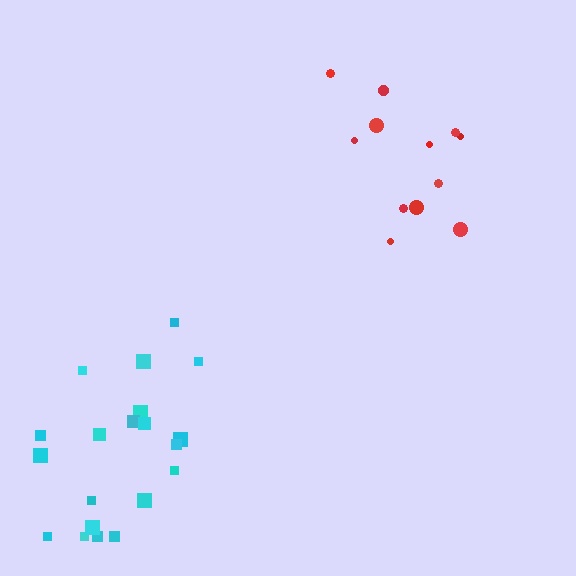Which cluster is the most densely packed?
Red.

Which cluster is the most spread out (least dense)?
Cyan.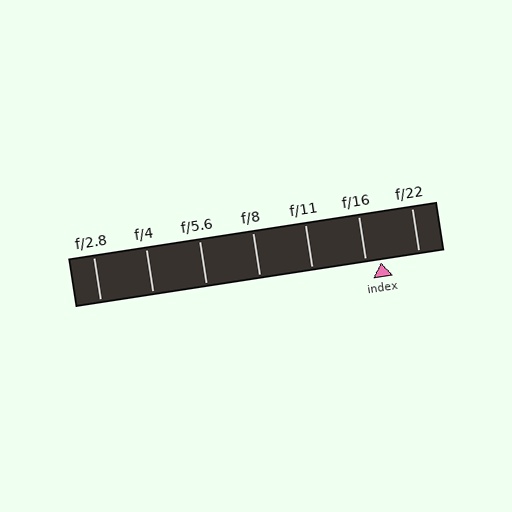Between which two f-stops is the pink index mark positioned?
The index mark is between f/16 and f/22.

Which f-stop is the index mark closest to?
The index mark is closest to f/16.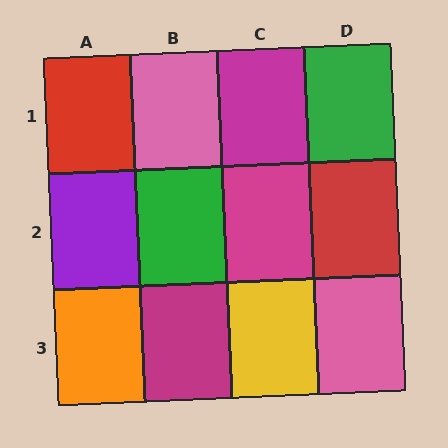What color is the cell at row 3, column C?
Yellow.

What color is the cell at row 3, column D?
Pink.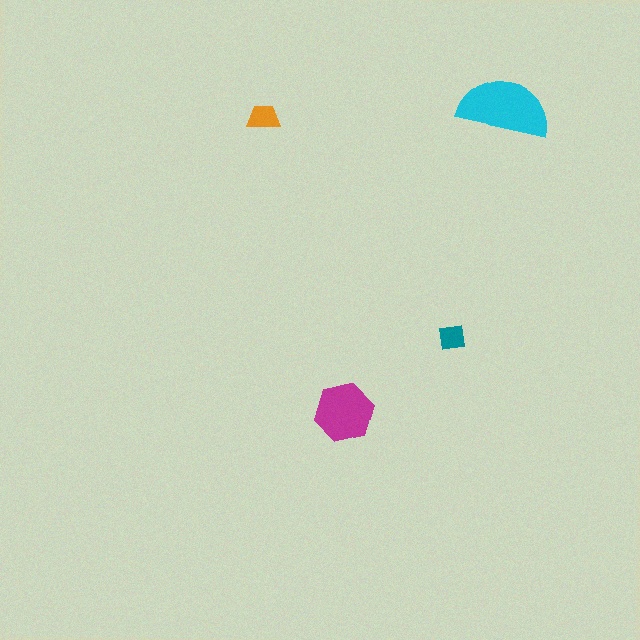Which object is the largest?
The cyan semicircle.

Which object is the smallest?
The teal square.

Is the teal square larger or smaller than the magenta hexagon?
Smaller.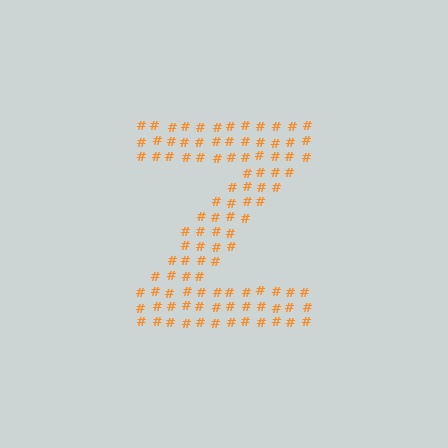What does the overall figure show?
The overall figure shows the letter Z.